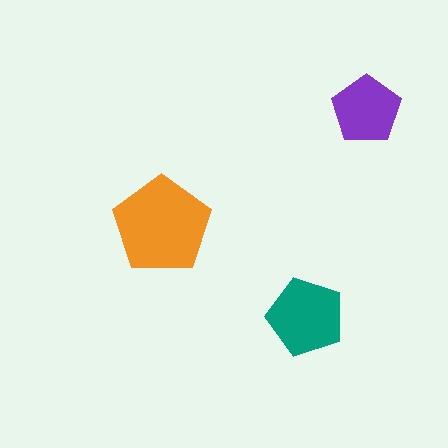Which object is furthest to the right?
The purple pentagon is rightmost.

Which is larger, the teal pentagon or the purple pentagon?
The teal one.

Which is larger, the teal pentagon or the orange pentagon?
The orange one.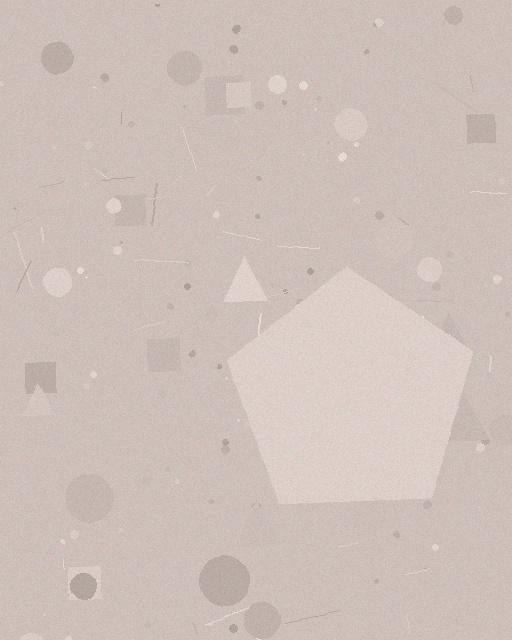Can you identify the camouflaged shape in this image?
The camouflaged shape is a pentagon.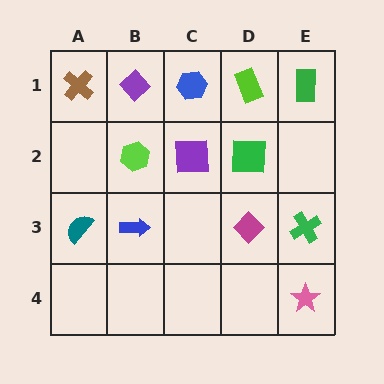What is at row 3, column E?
A green cross.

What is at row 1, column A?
A brown cross.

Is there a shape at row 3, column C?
No, that cell is empty.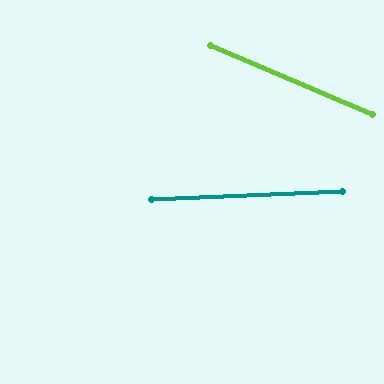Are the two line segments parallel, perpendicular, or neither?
Neither parallel nor perpendicular — they differ by about 26°.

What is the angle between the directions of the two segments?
Approximately 26 degrees.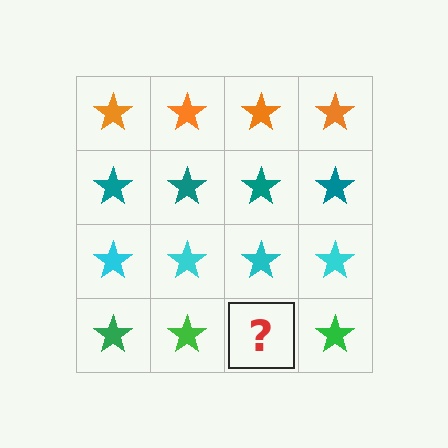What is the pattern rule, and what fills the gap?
The rule is that each row has a consistent color. The gap should be filled with a green star.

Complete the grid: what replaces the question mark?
The question mark should be replaced with a green star.